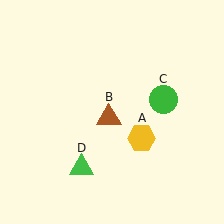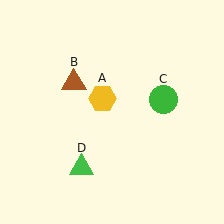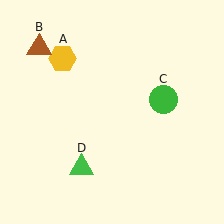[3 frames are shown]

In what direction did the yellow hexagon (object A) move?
The yellow hexagon (object A) moved up and to the left.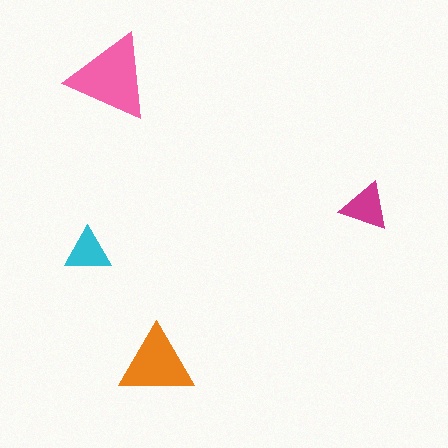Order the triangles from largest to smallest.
the pink one, the orange one, the magenta one, the cyan one.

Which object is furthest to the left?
The cyan triangle is leftmost.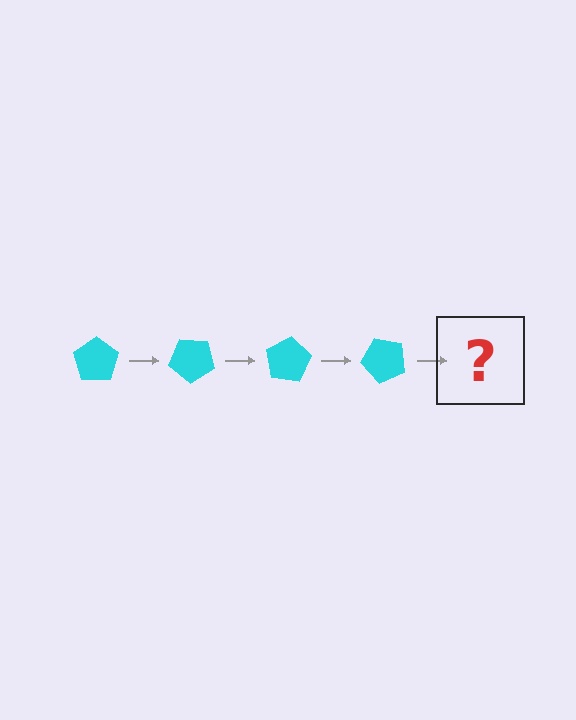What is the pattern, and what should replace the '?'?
The pattern is that the pentagon rotates 40 degrees each step. The '?' should be a cyan pentagon rotated 160 degrees.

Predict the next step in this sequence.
The next step is a cyan pentagon rotated 160 degrees.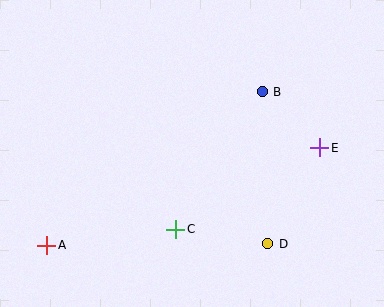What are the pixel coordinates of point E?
Point E is at (320, 148).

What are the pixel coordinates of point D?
Point D is at (268, 244).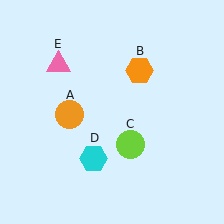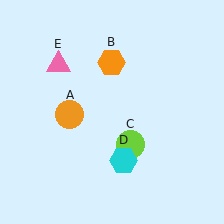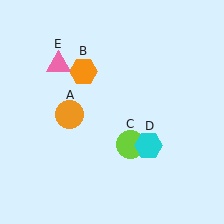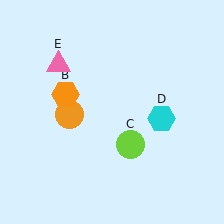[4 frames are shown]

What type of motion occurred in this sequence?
The orange hexagon (object B), cyan hexagon (object D) rotated counterclockwise around the center of the scene.